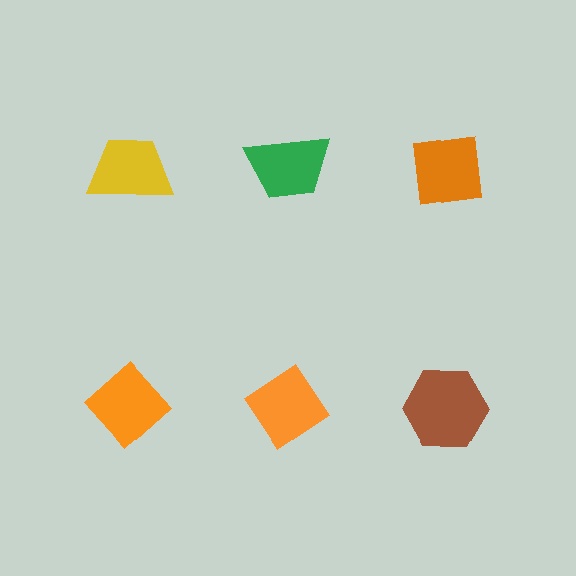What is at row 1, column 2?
A green trapezoid.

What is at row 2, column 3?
A brown hexagon.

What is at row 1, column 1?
A yellow trapezoid.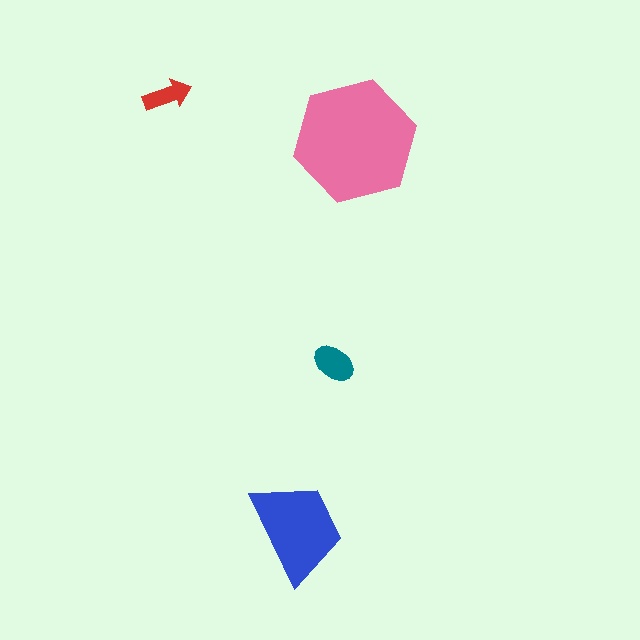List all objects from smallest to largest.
The red arrow, the teal ellipse, the blue trapezoid, the pink hexagon.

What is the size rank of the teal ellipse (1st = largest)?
3rd.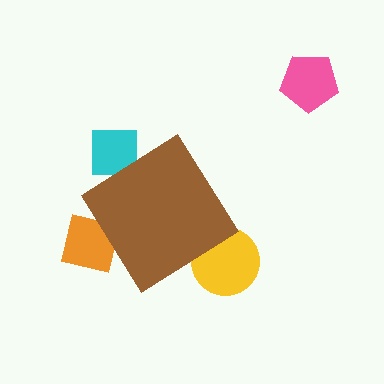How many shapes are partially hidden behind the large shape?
3 shapes are partially hidden.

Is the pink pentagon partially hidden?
No, the pink pentagon is fully visible.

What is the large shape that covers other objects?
A brown diamond.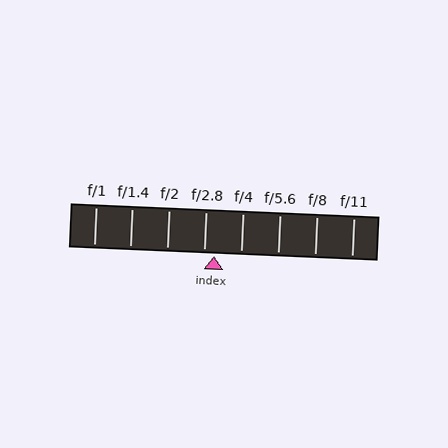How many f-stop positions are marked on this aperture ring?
There are 8 f-stop positions marked.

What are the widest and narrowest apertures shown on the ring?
The widest aperture shown is f/1 and the narrowest is f/11.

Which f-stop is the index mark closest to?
The index mark is closest to f/2.8.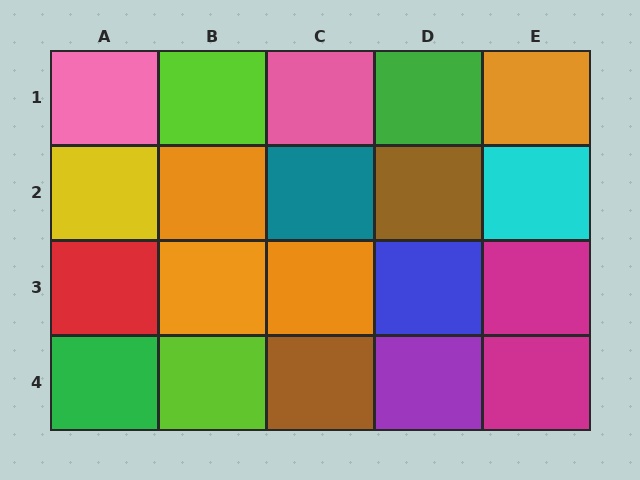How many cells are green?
2 cells are green.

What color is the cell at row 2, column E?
Cyan.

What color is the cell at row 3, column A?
Red.